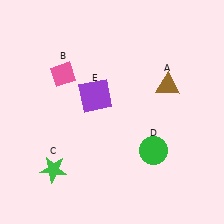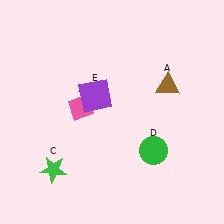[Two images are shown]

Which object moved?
The pink diamond (B) moved down.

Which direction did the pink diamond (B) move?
The pink diamond (B) moved down.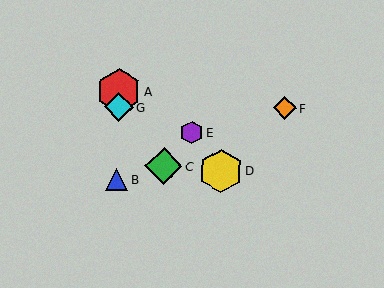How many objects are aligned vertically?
3 objects (A, B, G) are aligned vertically.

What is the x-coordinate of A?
Object A is at x≈119.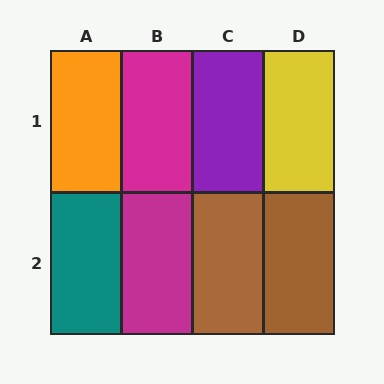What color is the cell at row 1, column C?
Purple.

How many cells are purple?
1 cell is purple.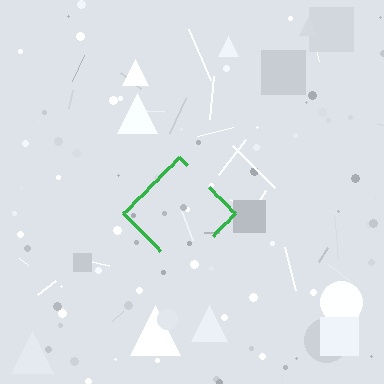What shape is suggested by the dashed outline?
The dashed outline suggests a diamond.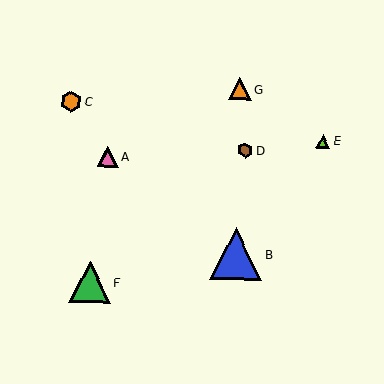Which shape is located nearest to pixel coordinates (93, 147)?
The pink triangle (labeled A) at (108, 157) is nearest to that location.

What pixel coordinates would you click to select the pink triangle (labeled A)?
Click at (108, 157) to select the pink triangle A.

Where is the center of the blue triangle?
The center of the blue triangle is at (236, 254).